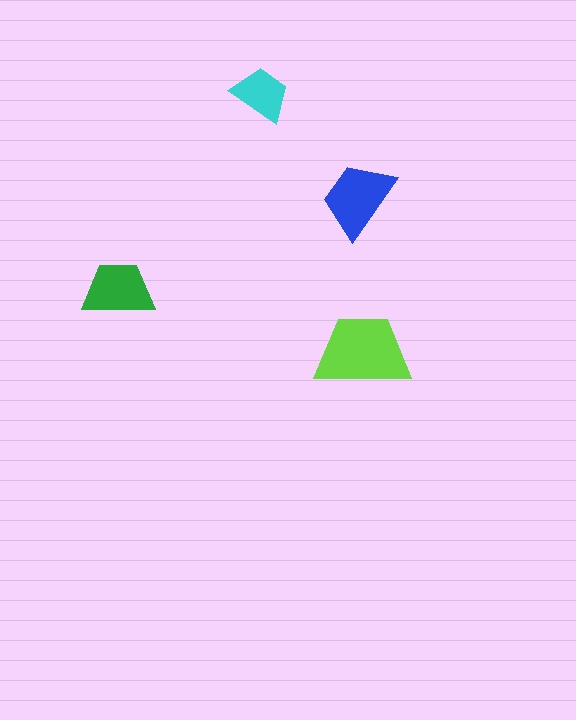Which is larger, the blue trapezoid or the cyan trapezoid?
The blue one.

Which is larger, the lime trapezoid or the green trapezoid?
The lime one.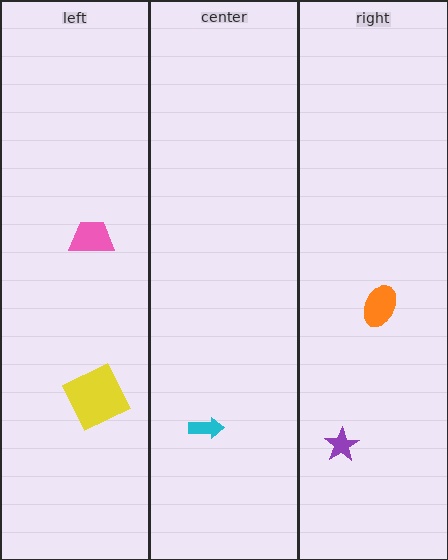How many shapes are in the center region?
1.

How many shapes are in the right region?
2.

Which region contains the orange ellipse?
The right region.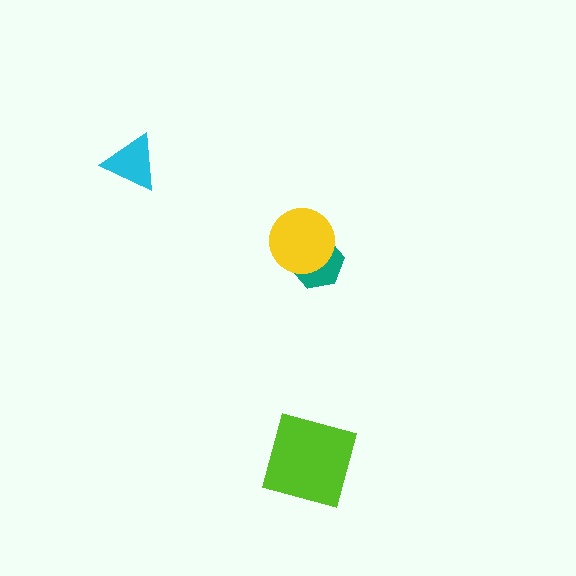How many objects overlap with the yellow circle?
1 object overlaps with the yellow circle.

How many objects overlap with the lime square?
0 objects overlap with the lime square.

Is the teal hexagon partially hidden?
Yes, it is partially covered by another shape.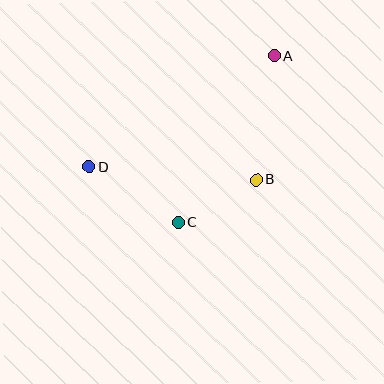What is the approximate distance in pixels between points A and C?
The distance between A and C is approximately 192 pixels.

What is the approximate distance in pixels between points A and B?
The distance between A and B is approximately 125 pixels.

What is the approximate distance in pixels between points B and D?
The distance between B and D is approximately 167 pixels.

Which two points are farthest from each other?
Points A and D are farthest from each other.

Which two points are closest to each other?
Points B and C are closest to each other.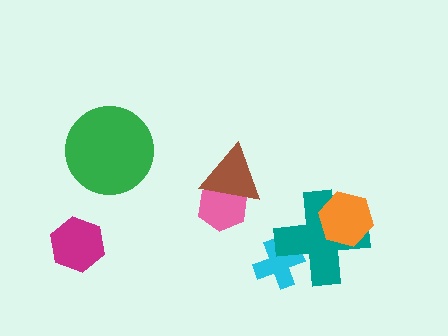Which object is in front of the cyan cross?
The teal cross is in front of the cyan cross.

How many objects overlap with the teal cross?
2 objects overlap with the teal cross.